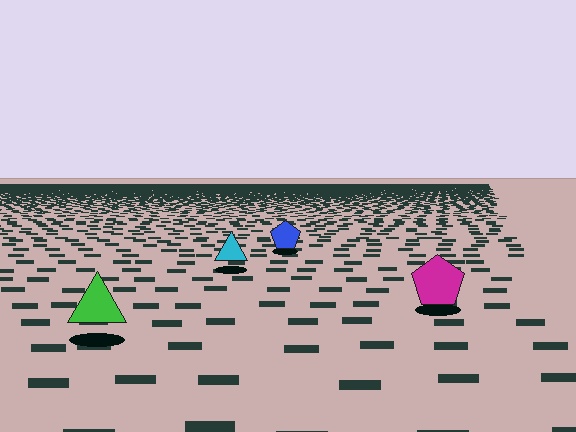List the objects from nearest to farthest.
From nearest to farthest: the green triangle, the magenta pentagon, the cyan triangle, the blue pentagon.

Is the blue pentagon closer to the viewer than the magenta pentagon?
No. The magenta pentagon is closer — you can tell from the texture gradient: the ground texture is coarser near it.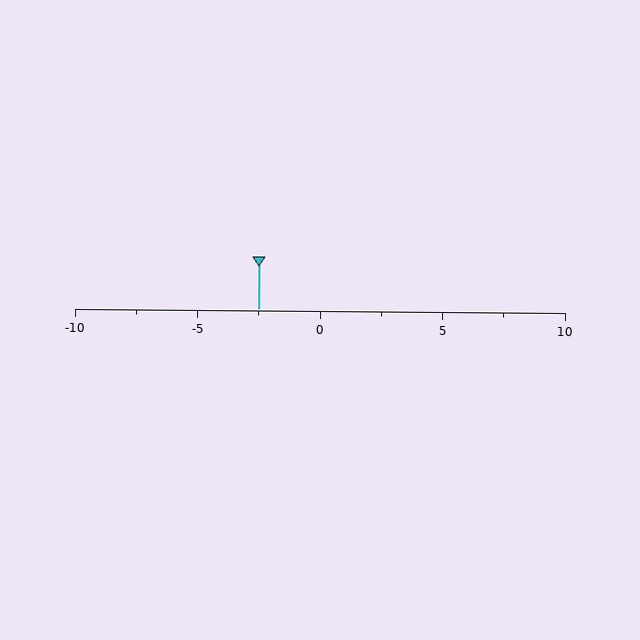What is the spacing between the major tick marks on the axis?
The major ticks are spaced 5 apart.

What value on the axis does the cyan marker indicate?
The marker indicates approximately -2.5.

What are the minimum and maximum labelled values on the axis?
The axis runs from -10 to 10.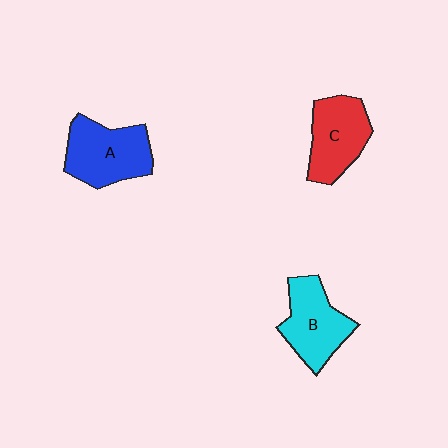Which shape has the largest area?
Shape A (blue).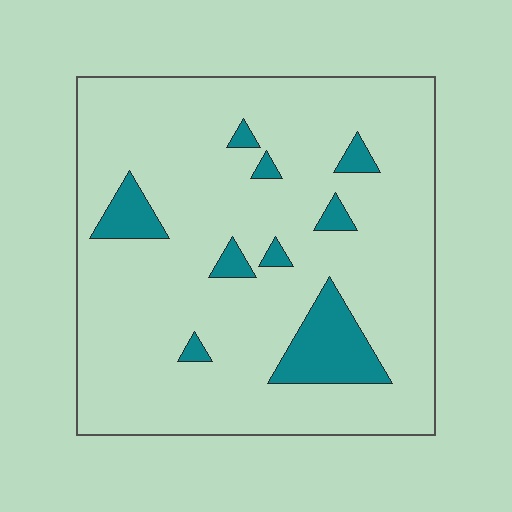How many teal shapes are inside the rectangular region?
9.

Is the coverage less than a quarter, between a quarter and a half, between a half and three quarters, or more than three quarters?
Less than a quarter.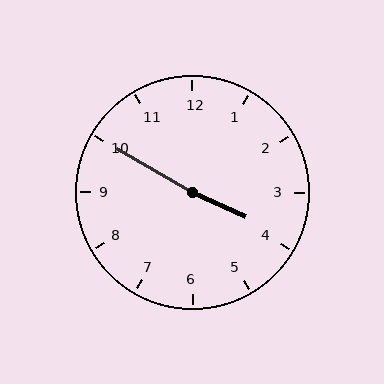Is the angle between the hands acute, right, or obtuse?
It is obtuse.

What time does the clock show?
3:50.